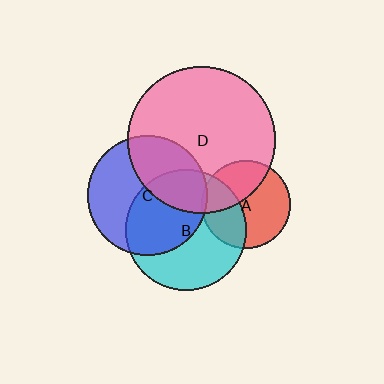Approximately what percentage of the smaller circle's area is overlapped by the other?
Approximately 40%.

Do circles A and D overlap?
Yes.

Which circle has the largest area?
Circle D (pink).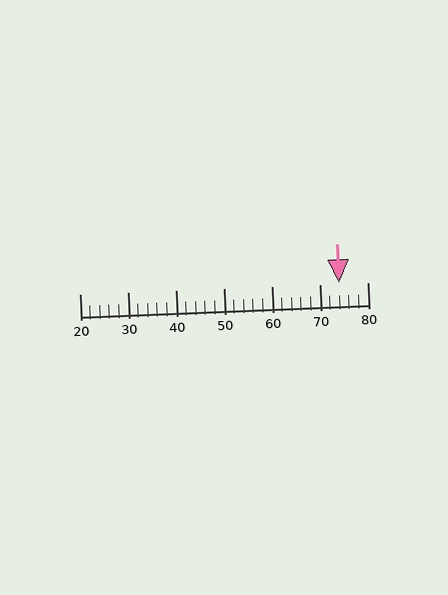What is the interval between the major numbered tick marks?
The major tick marks are spaced 10 units apart.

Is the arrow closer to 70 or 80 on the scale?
The arrow is closer to 70.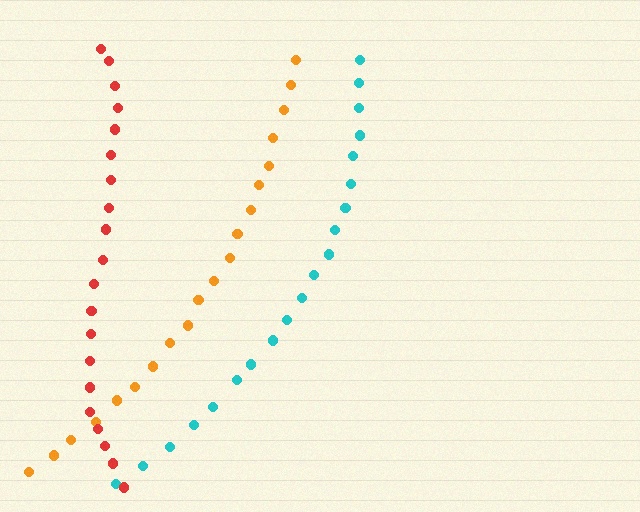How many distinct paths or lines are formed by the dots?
There are 3 distinct paths.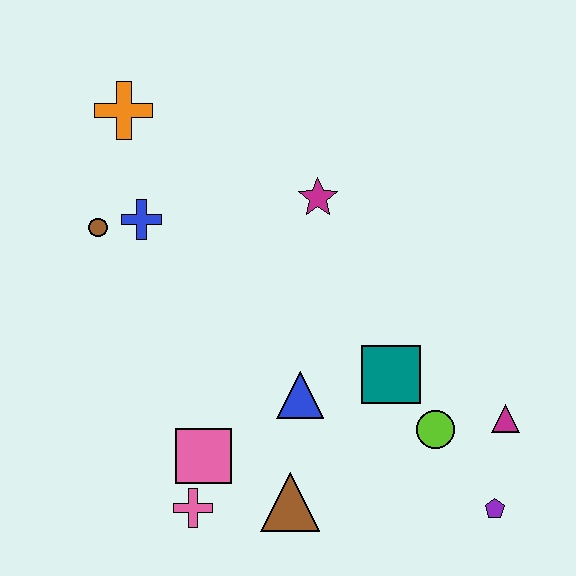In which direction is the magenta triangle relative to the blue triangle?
The magenta triangle is to the right of the blue triangle.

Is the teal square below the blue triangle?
No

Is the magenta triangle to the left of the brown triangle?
No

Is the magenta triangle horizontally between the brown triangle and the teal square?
No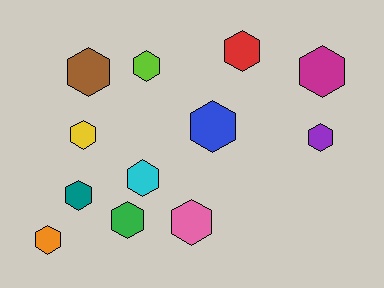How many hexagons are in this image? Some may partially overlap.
There are 12 hexagons.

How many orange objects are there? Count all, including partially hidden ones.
There is 1 orange object.